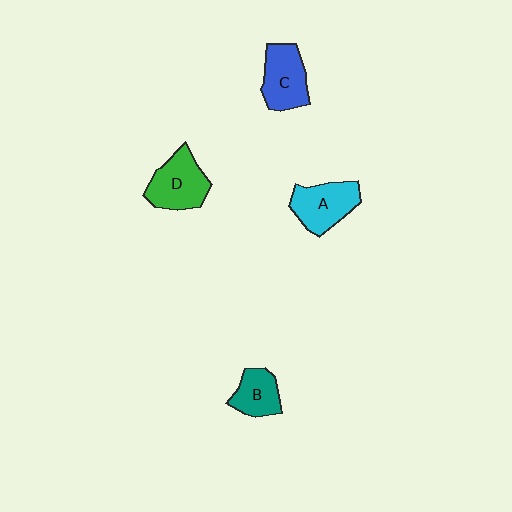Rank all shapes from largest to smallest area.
From largest to smallest: D (green), A (cyan), C (blue), B (teal).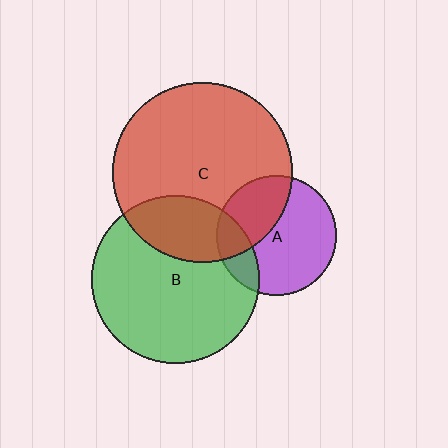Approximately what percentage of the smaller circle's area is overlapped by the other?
Approximately 20%.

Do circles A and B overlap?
Yes.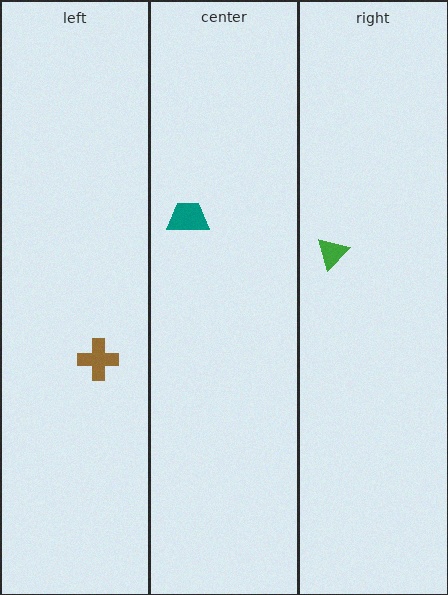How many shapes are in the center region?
1.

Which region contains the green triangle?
The right region.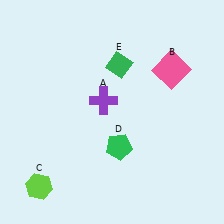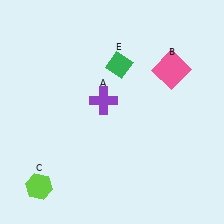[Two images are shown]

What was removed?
The green pentagon (D) was removed in Image 2.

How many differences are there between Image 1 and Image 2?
There is 1 difference between the two images.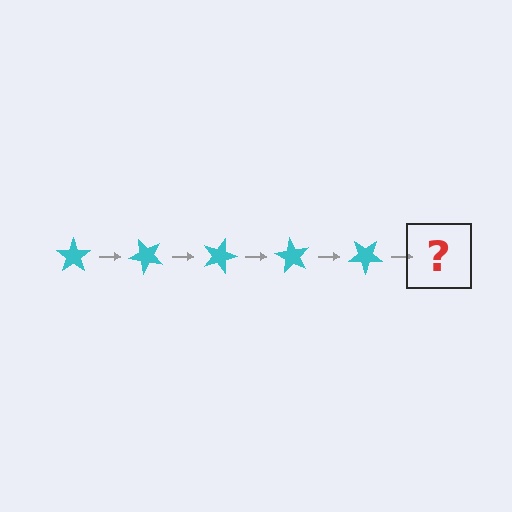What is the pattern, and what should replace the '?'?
The pattern is that the star rotates 45 degrees each step. The '?' should be a cyan star rotated 225 degrees.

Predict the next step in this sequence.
The next step is a cyan star rotated 225 degrees.